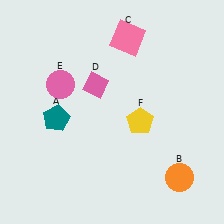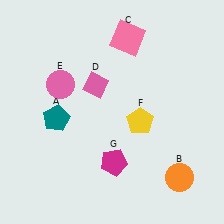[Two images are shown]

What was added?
A magenta pentagon (G) was added in Image 2.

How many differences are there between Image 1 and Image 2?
There is 1 difference between the two images.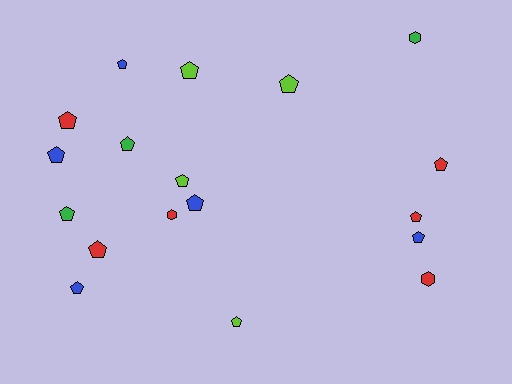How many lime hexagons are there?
There are no lime hexagons.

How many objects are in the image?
There are 18 objects.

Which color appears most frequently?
Red, with 6 objects.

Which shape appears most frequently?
Pentagon, with 15 objects.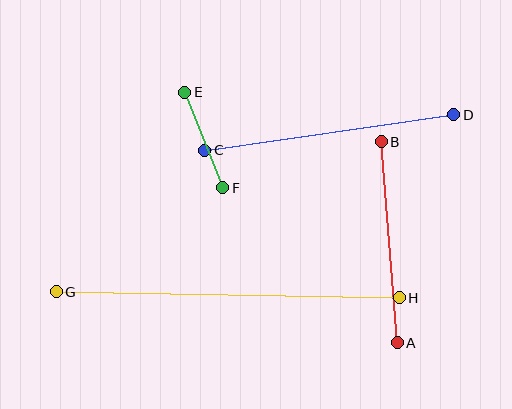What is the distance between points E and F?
The distance is approximately 103 pixels.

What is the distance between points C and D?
The distance is approximately 251 pixels.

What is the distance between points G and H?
The distance is approximately 343 pixels.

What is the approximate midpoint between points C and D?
The midpoint is at approximately (329, 132) pixels.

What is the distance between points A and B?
The distance is approximately 201 pixels.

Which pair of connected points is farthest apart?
Points G and H are farthest apart.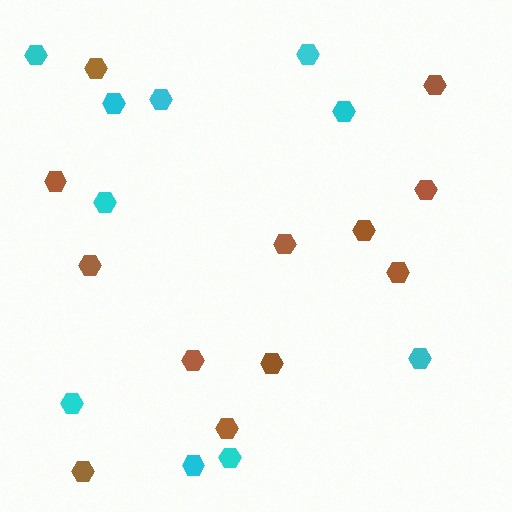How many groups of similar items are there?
There are 2 groups: one group of brown hexagons (12) and one group of cyan hexagons (10).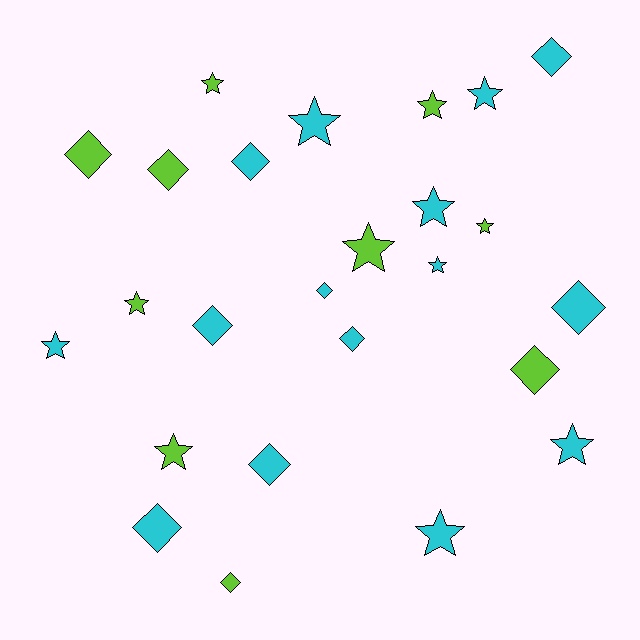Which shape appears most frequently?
Star, with 13 objects.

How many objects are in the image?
There are 25 objects.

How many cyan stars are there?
There are 7 cyan stars.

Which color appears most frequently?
Cyan, with 15 objects.